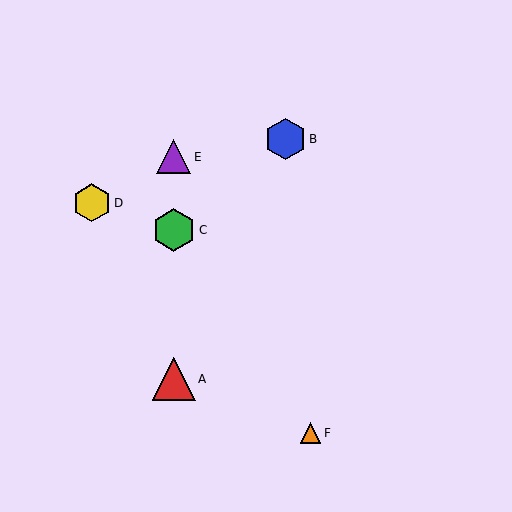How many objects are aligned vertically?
3 objects (A, C, E) are aligned vertically.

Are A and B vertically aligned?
No, A is at x≈174 and B is at x≈285.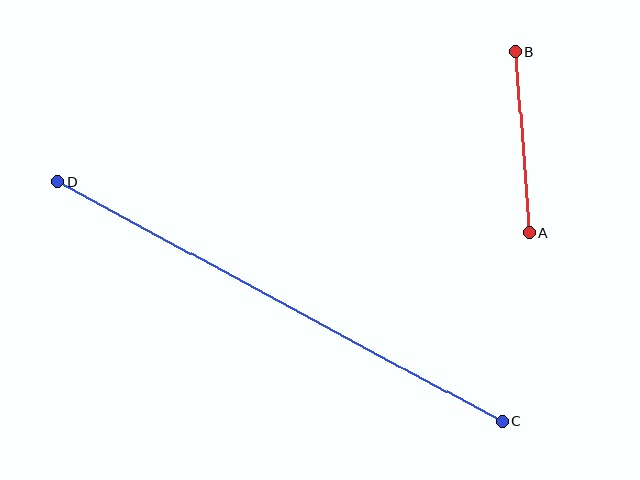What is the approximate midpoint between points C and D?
The midpoint is at approximately (280, 302) pixels.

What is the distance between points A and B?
The distance is approximately 182 pixels.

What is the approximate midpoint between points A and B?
The midpoint is at approximately (522, 143) pixels.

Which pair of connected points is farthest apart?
Points C and D are farthest apart.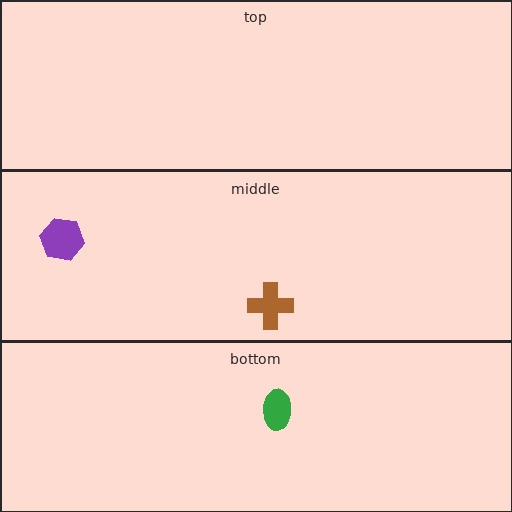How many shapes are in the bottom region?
1.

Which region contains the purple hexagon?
The middle region.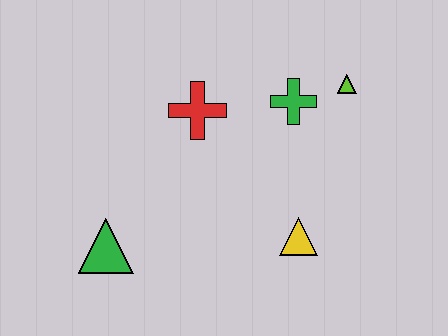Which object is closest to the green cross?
The lime triangle is closest to the green cross.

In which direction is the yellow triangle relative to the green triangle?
The yellow triangle is to the right of the green triangle.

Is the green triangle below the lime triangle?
Yes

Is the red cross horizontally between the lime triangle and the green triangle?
Yes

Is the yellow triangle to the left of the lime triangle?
Yes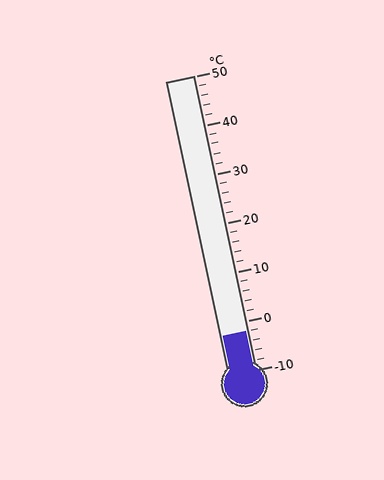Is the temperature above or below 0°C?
The temperature is below 0°C.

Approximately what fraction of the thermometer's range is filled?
The thermometer is filled to approximately 15% of its range.